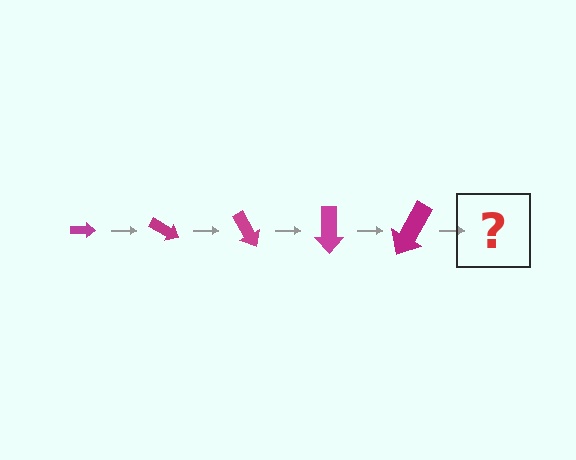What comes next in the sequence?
The next element should be an arrow, larger than the previous one and rotated 150 degrees from the start.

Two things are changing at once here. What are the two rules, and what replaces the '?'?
The two rules are that the arrow grows larger each step and it rotates 30 degrees each step. The '?' should be an arrow, larger than the previous one and rotated 150 degrees from the start.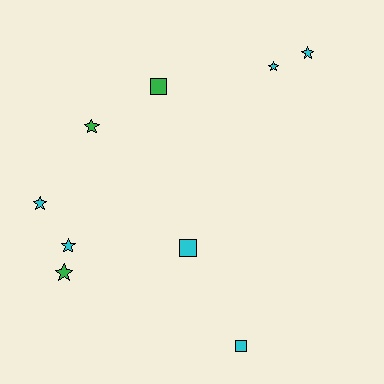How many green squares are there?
There is 1 green square.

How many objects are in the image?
There are 9 objects.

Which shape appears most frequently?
Star, with 6 objects.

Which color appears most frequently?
Cyan, with 6 objects.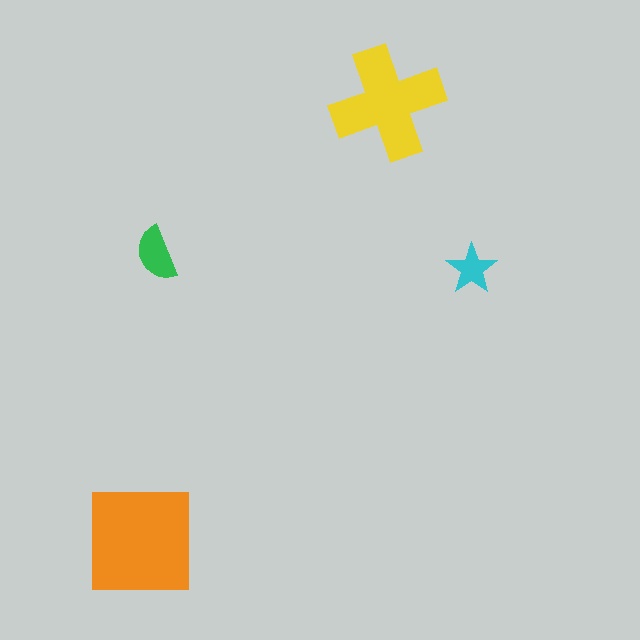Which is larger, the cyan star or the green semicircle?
The green semicircle.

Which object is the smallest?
The cyan star.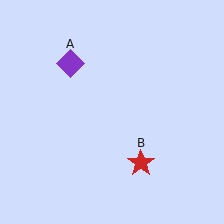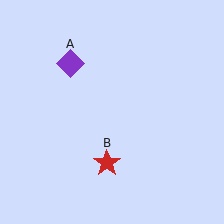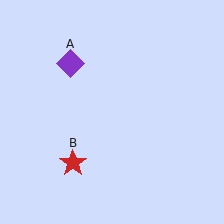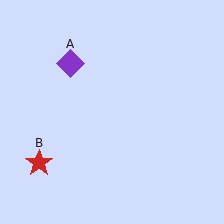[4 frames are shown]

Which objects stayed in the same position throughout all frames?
Purple diamond (object A) remained stationary.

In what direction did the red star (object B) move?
The red star (object B) moved left.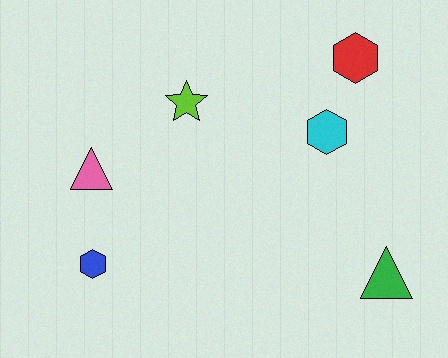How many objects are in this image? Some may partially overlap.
There are 6 objects.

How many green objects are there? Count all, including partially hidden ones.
There is 1 green object.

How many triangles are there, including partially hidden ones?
There are 2 triangles.